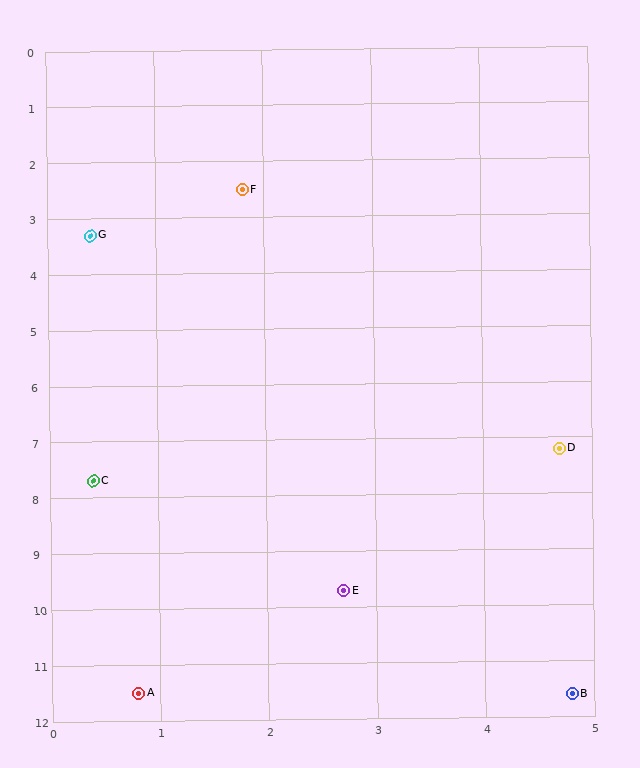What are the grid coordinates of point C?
Point C is at approximately (0.4, 7.7).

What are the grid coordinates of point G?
Point G is at approximately (0.4, 3.3).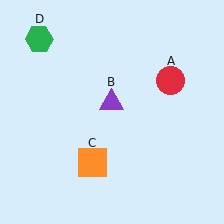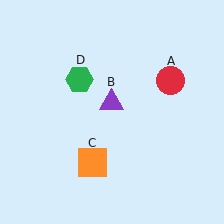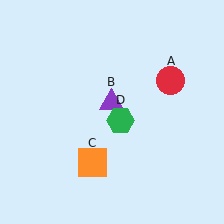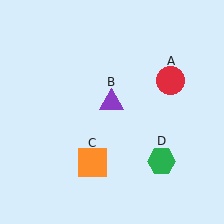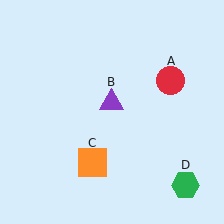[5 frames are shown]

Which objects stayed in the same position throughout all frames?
Red circle (object A) and purple triangle (object B) and orange square (object C) remained stationary.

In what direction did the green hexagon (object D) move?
The green hexagon (object D) moved down and to the right.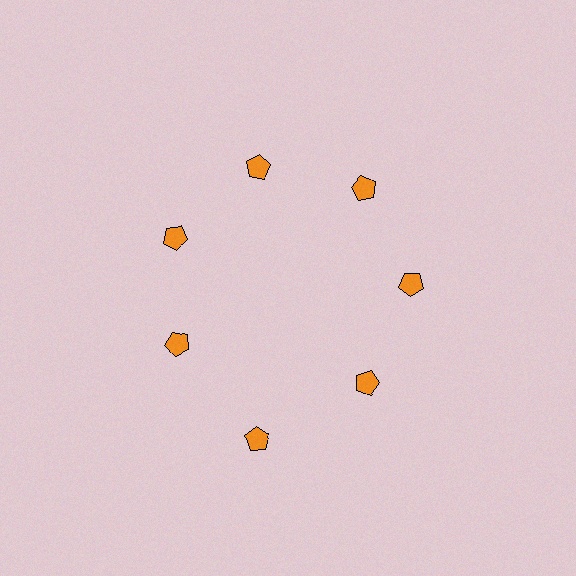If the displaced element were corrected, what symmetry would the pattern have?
It would have 7-fold rotational symmetry — the pattern would map onto itself every 51 degrees.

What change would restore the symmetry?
The symmetry would be restored by moving it inward, back onto the ring so that all 7 pentagons sit at equal angles and equal distance from the center.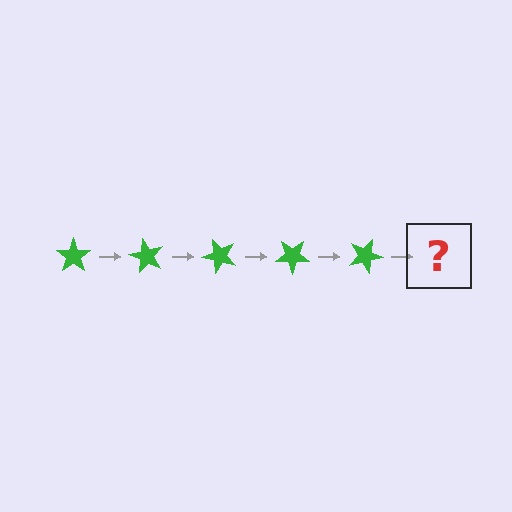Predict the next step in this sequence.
The next step is a green star rotated 300 degrees.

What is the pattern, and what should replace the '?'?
The pattern is that the star rotates 60 degrees each step. The '?' should be a green star rotated 300 degrees.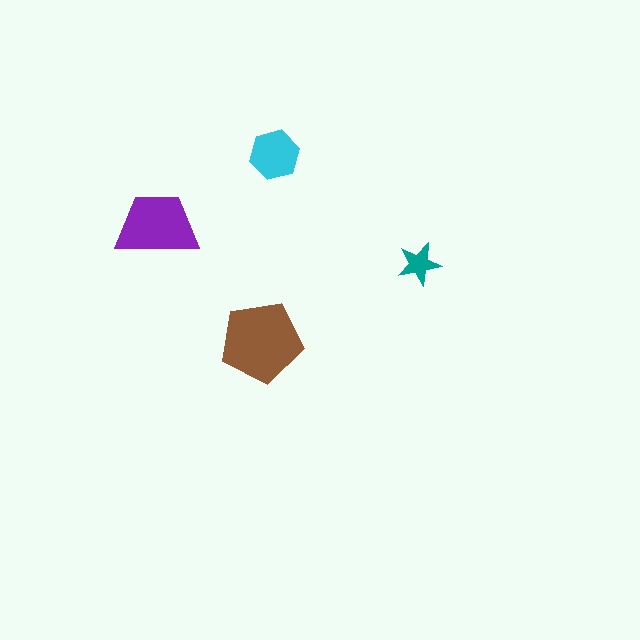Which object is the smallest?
The teal star.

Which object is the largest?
The brown pentagon.